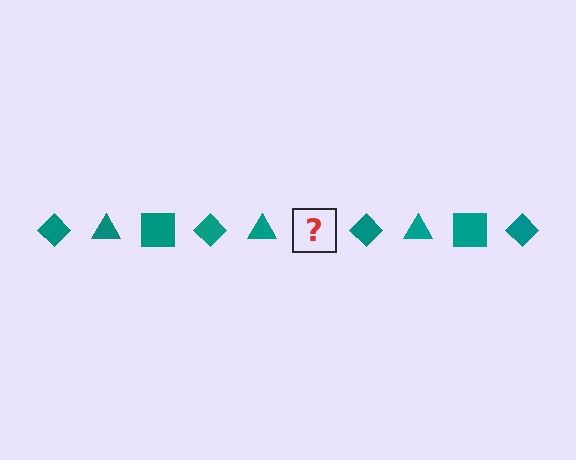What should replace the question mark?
The question mark should be replaced with a teal square.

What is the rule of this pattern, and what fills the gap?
The rule is that the pattern cycles through diamond, triangle, square shapes in teal. The gap should be filled with a teal square.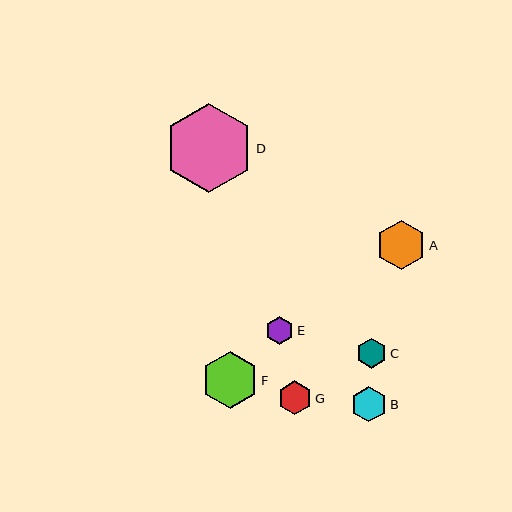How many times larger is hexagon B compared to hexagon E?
Hexagon B is approximately 1.3 times the size of hexagon E.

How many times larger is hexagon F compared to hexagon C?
Hexagon F is approximately 1.9 times the size of hexagon C.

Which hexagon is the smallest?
Hexagon E is the smallest with a size of approximately 28 pixels.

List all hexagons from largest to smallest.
From largest to smallest: D, F, A, B, G, C, E.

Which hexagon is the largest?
Hexagon D is the largest with a size of approximately 89 pixels.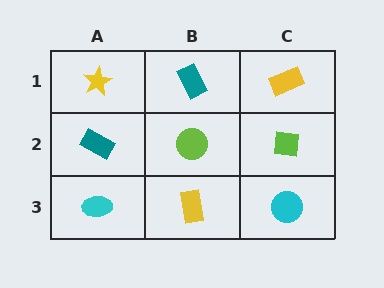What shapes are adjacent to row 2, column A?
A yellow star (row 1, column A), a cyan ellipse (row 3, column A), a lime circle (row 2, column B).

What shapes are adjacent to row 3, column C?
A lime square (row 2, column C), a yellow rectangle (row 3, column B).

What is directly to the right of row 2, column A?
A lime circle.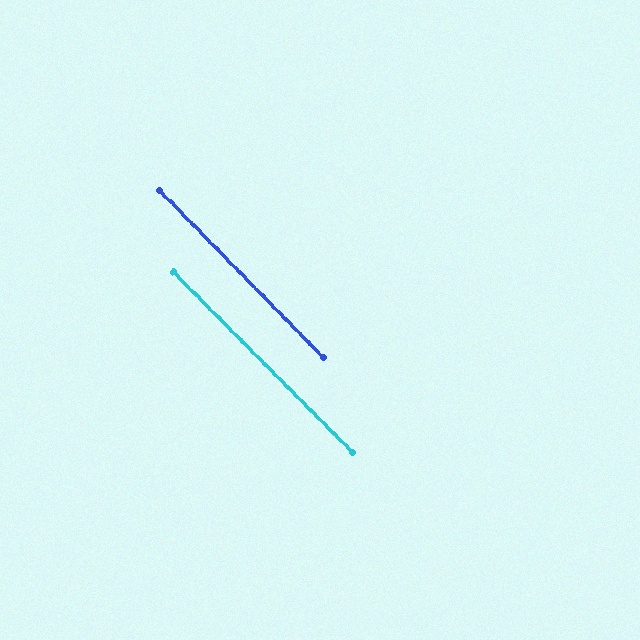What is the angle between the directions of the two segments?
Approximately 0 degrees.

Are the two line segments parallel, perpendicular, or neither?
Parallel — their directions differ by only 0.4°.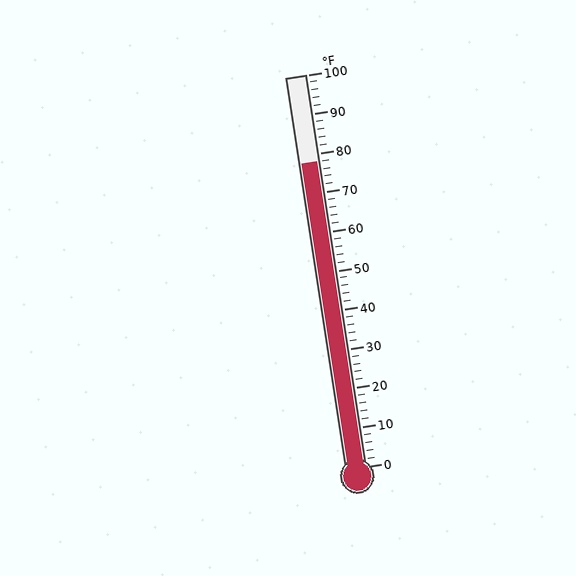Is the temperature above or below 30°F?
The temperature is above 30°F.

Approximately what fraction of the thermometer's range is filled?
The thermometer is filled to approximately 80% of its range.